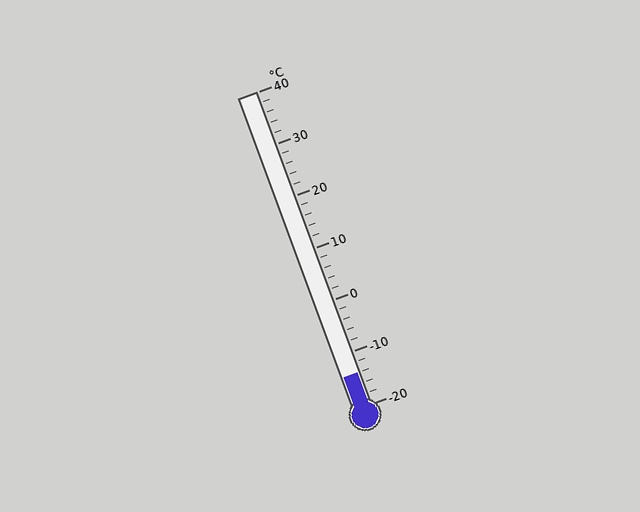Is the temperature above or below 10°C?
The temperature is below 10°C.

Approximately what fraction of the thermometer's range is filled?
The thermometer is filled to approximately 10% of its range.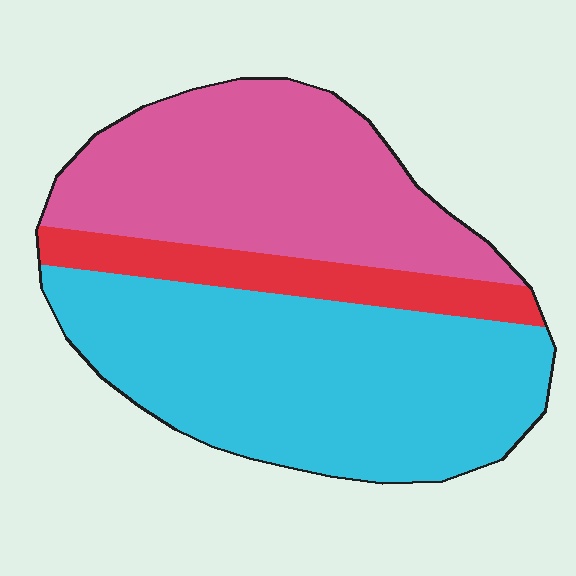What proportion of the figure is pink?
Pink takes up about three eighths (3/8) of the figure.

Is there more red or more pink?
Pink.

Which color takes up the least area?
Red, at roughly 15%.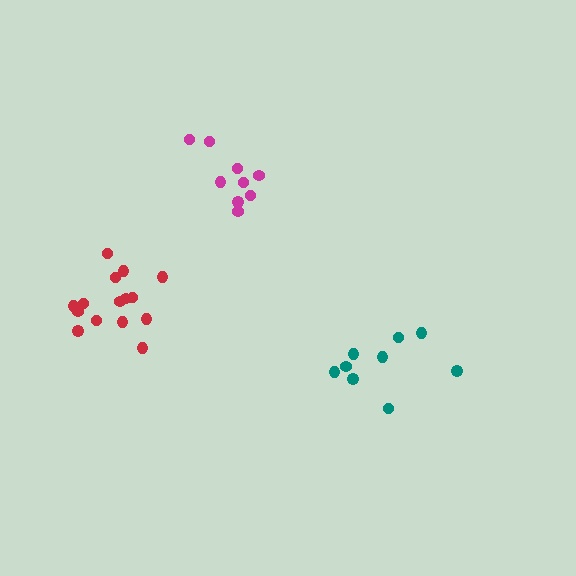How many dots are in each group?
Group 1: 9 dots, Group 2: 9 dots, Group 3: 15 dots (33 total).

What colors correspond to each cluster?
The clusters are colored: teal, magenta, red.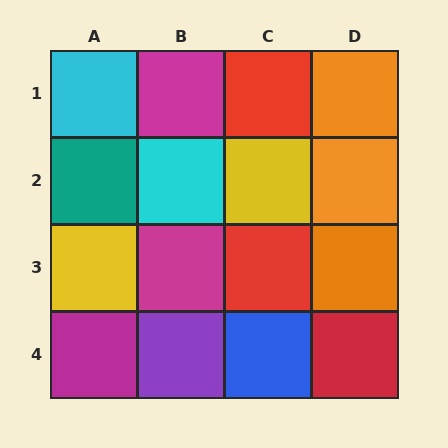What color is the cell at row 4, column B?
Purple.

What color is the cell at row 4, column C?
Blue.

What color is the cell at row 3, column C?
Red.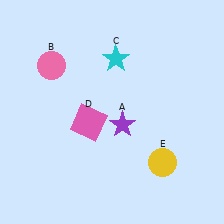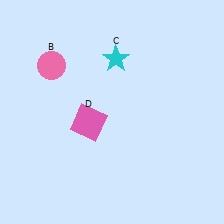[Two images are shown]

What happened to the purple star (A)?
The purple star (A) was removed in Image 2. It was in the bottom-right area of Image 1.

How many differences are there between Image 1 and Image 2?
There are 2 differences between the two images.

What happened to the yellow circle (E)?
The yellow circle (E) was removed in Image 2. It was in the bottom-right area of Image 1.